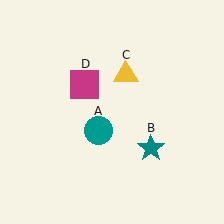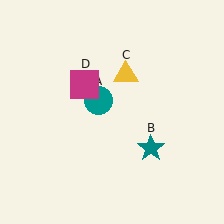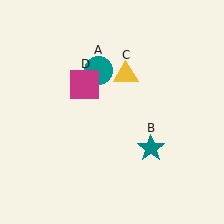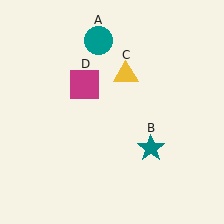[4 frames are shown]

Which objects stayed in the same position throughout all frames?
Teal star (object B) and yellow triangle (object C) and magenta square (object D) remained stationary.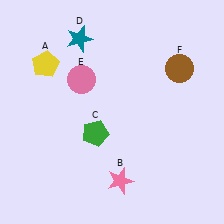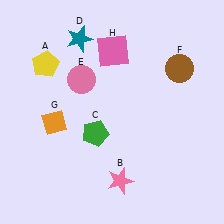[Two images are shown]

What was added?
An orange diamond (G), a pink square (H) were added in Image 2.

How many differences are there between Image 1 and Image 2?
There are 2 differences between the two images.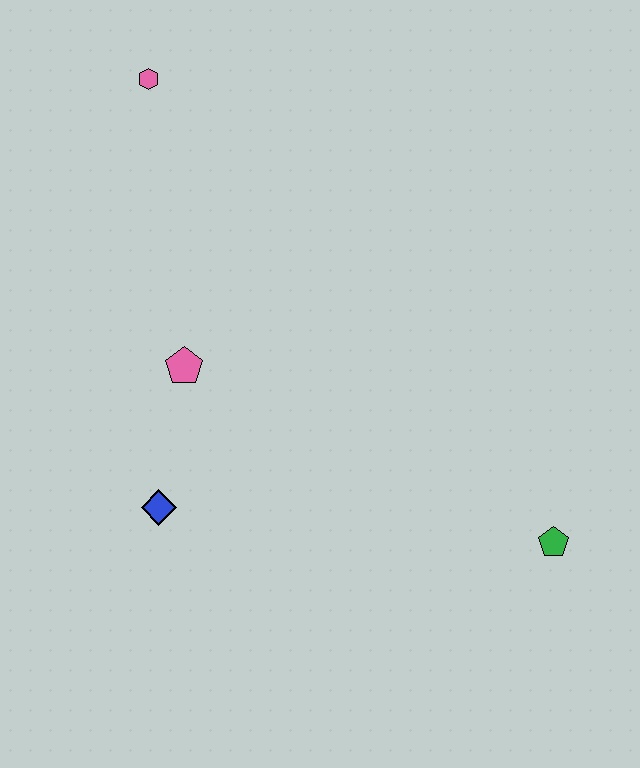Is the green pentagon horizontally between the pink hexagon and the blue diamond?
No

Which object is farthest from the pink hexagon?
The green pentagon is farthest from the pink hexagon.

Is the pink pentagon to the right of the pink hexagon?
Yes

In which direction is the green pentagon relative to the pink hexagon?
The green pentagon is below the pink hexagon.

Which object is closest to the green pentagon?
The blue diamond is closest to the green pentagon.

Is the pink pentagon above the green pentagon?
Yes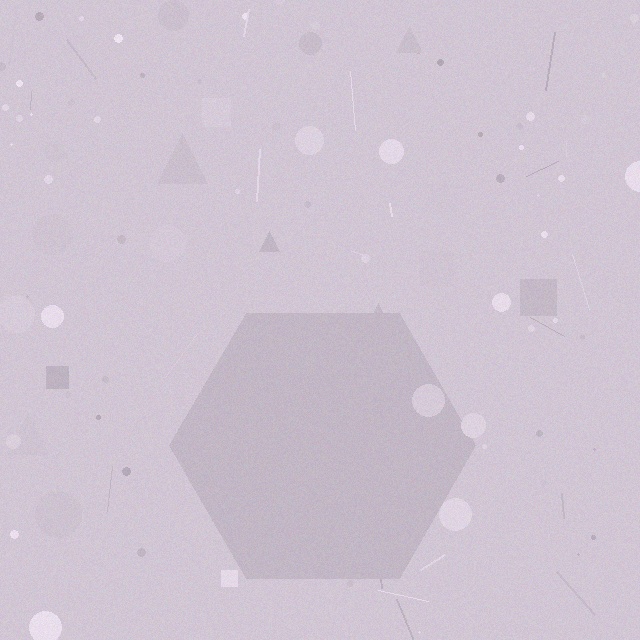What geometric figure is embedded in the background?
A hexagon is embedded in the background.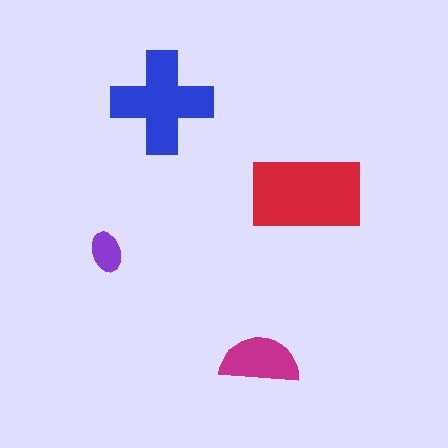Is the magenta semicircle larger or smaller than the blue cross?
Smaller.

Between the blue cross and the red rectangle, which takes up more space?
The red rectangle.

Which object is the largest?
The red rectangle.